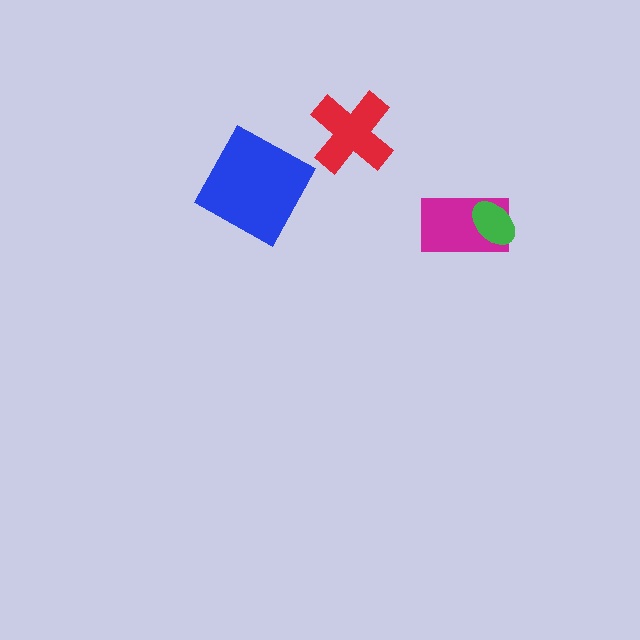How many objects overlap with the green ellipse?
1 object overlaps with the green ellipse.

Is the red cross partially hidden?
No, no other shape covers it.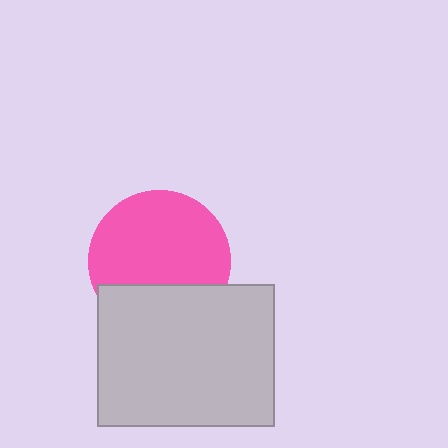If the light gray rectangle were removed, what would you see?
You would see the complete pink circle.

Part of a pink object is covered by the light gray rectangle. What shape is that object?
It is a circle.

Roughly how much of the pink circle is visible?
Most of it is visible (roughly 70%).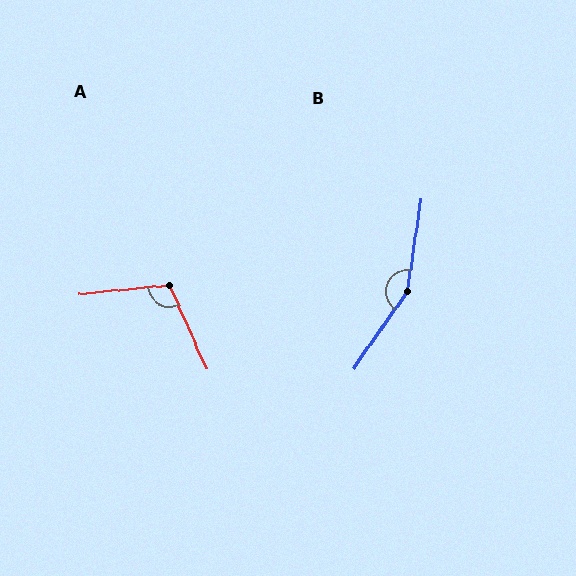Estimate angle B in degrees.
Approximately 154 degrees.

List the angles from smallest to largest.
A (108°), B (154°).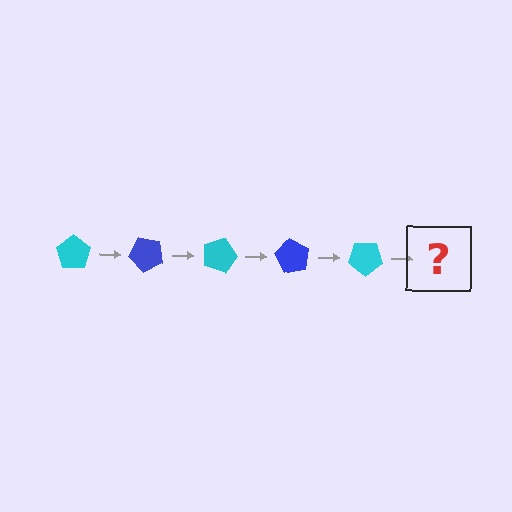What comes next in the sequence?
The next element should be a blue pentagon, rotated 225 degrees from the start.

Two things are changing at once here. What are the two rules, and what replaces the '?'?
The two rules are that it rotates 45 degrees each step and the color cycles through cyan and blue. The '?' should be a blue pentagon, rotated 225 degrees from the start.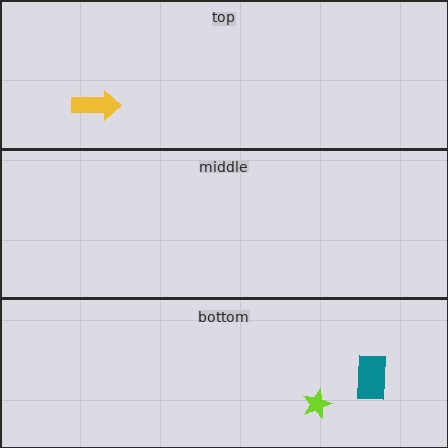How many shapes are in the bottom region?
2.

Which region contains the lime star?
The bottom region.